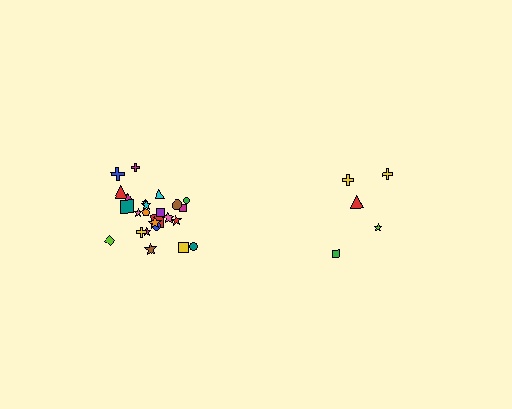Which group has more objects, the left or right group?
The left group.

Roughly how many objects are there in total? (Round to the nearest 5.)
Roughly 30 objects in total.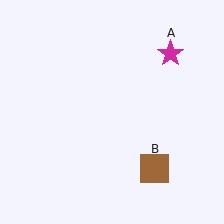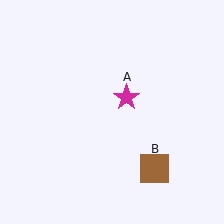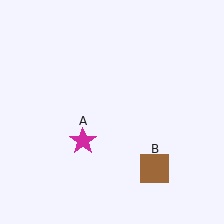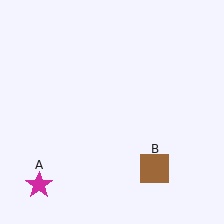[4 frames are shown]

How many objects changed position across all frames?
1 object changed position: magenta star (object A).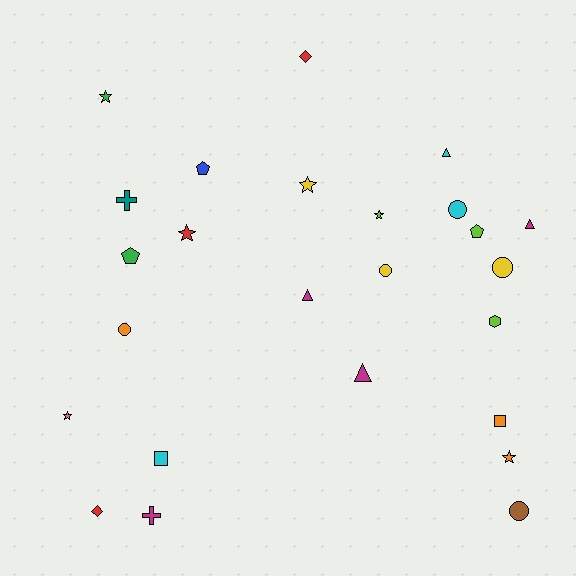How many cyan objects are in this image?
There are 3 cyan objects.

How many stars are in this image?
There are 6 stars.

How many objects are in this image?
There are 25 objects.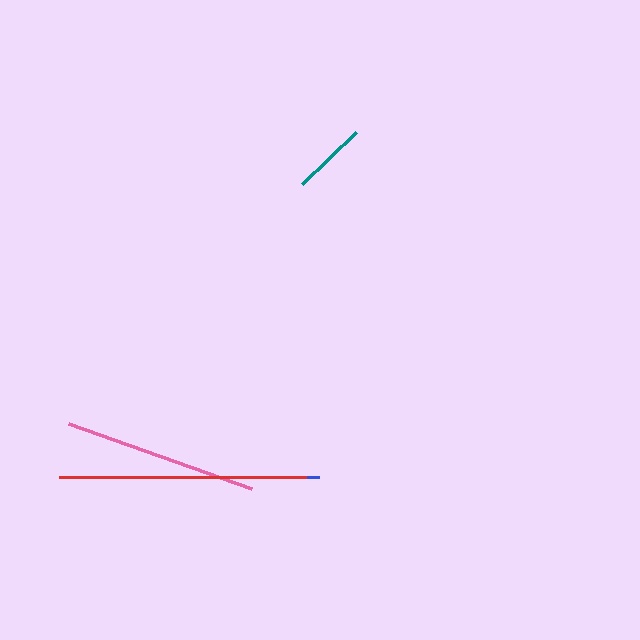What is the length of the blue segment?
The blue segment is approximately 208 pixels long.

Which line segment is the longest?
The red line is the longest at approximately 247 pixels.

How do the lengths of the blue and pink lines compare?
The blue and pink lines are approximately the same length.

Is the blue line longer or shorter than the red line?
The red line is longer than the blue line.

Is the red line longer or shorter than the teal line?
The red line is longer than the teal line.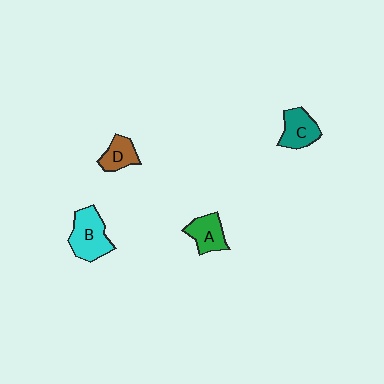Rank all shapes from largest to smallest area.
From largest to smallest: B (cyan), C (teal), A (green), D (brown).